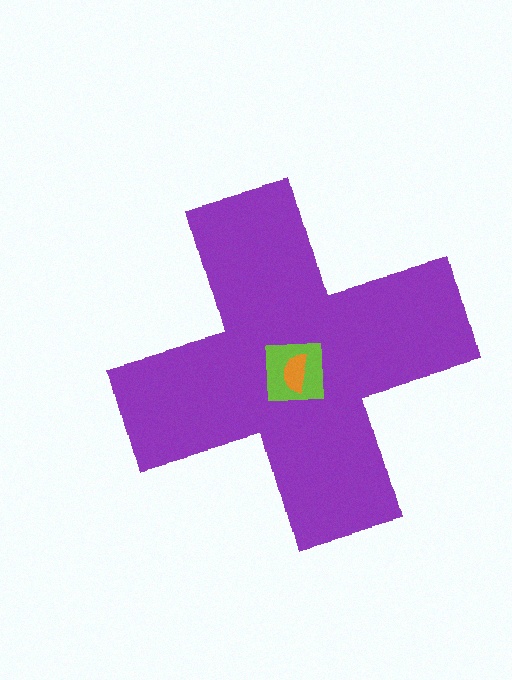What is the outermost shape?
The purple cross.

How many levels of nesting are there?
3.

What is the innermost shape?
The orange semicircle.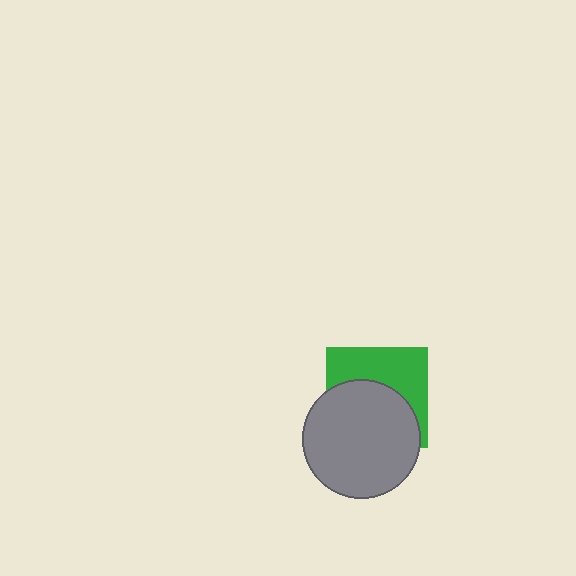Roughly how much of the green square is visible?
A small part of it is visible (roughly 45%).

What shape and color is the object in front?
The object in front is a gray circle.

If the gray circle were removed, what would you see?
You would see the complete green square.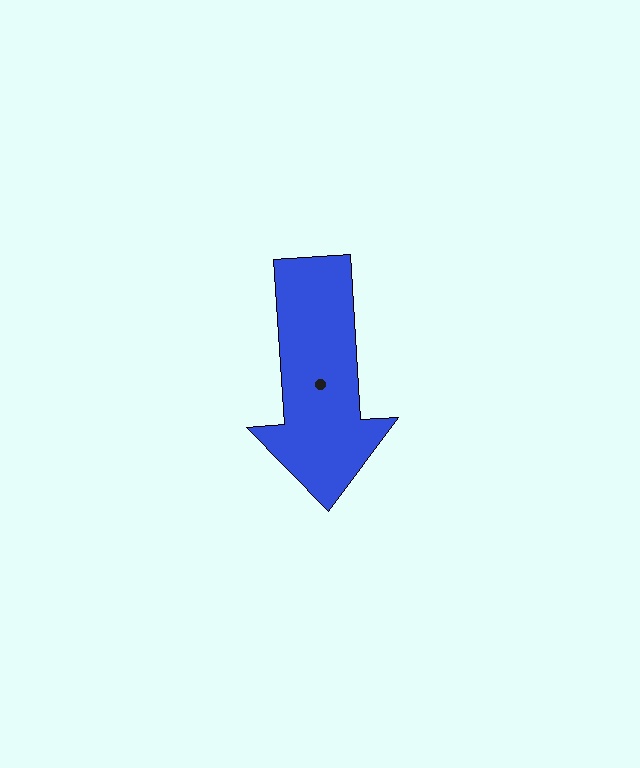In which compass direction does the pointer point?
South.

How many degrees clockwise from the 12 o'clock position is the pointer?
Approximately 176 degrees.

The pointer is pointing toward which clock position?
Roughly 6 o'clock.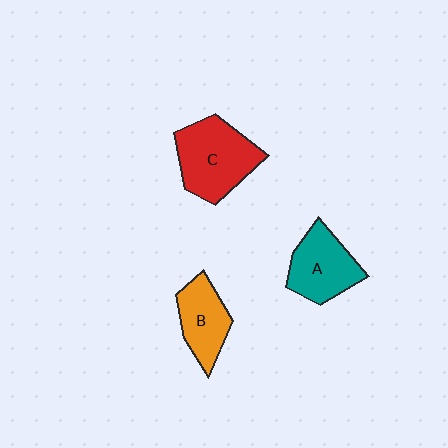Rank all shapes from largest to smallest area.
From largest to smallest: C (red), A (teal), B (orange).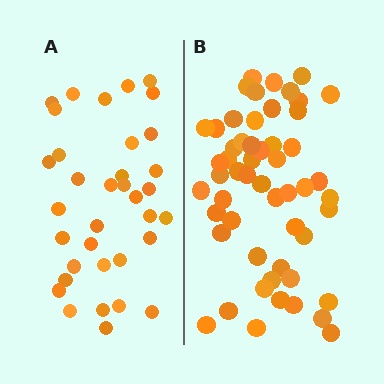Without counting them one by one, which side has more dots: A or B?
Region B (the right region) has more dots.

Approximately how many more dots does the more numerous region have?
Region B has approximately 20 more dots than region A.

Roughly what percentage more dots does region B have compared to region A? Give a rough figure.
About 55% more.